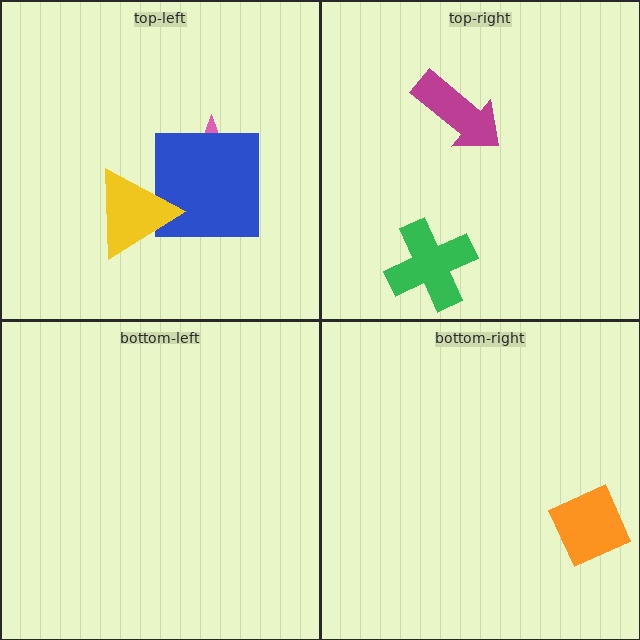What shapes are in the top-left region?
The pink star, the blue square, the yellow triangle.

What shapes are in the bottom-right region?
The orange diamond.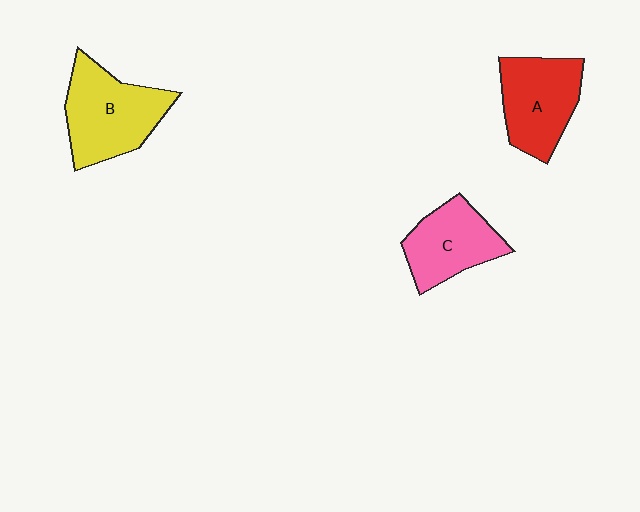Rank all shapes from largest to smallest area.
From largest to smallest: B (yellow), A (red), C (pink).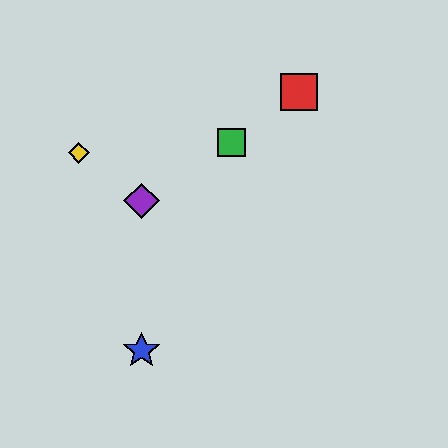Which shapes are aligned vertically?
The blue star, the purple diamond are aligned vertically.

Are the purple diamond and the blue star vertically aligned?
Yes, both are at x≈142.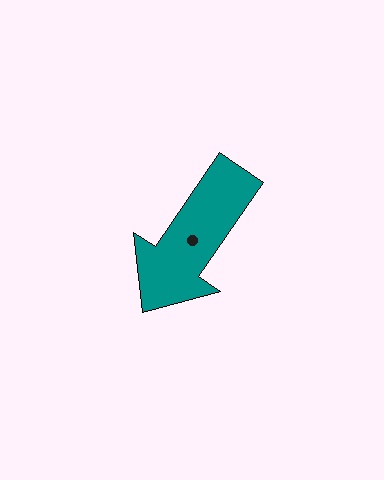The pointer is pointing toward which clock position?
Roughly 7 o'clock.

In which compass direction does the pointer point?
Southwest.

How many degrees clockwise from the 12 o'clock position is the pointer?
Approximately 214 degrees.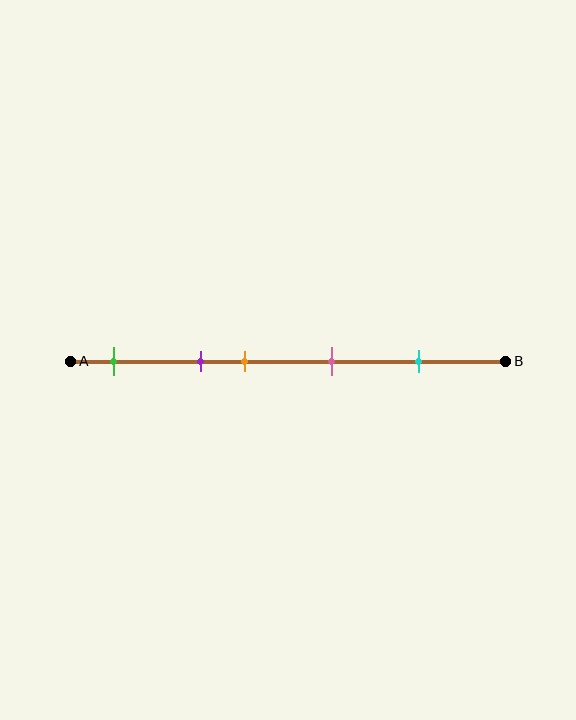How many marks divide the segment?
There are 5 marks dividing the segment.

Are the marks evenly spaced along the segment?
No, the marks are not evenly spaced.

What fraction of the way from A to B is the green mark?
The green mark is approximately 10% (0.1) of the way from A to B.